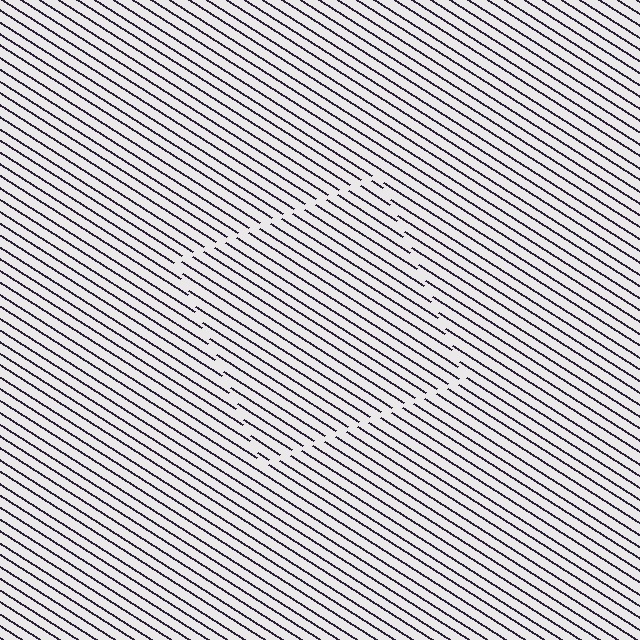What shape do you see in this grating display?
An illusory square. The interior of the shape contains the same grating, shifted by half a period — the contour is defined by the phase discontinuity where line-ends from the inner and outer gratings abut.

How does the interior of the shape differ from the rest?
The interior of the shape contains the same grating, shifted by half a period — the contour is defined by the phase discontinuity where line-ends from the inner and outer gratings abut.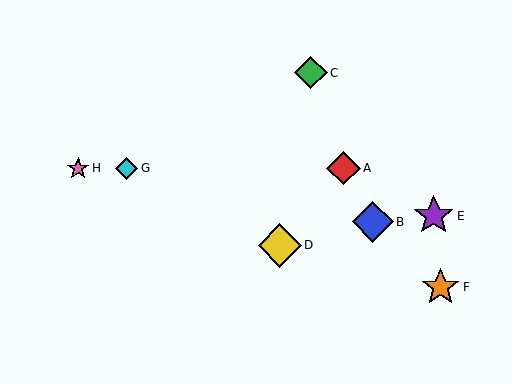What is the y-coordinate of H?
Object H is at y≈168.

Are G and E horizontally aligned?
No, G is at y≈168 and E is at y≈216.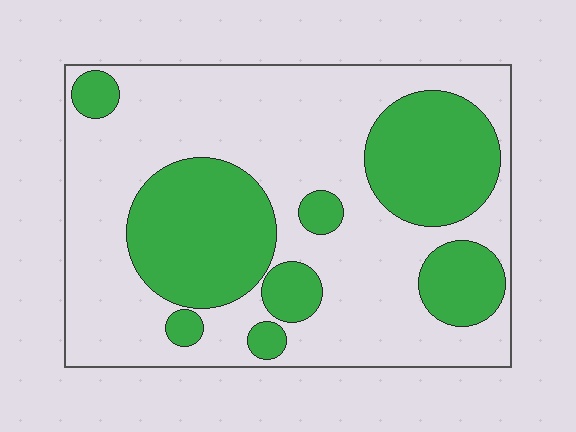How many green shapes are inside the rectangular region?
8.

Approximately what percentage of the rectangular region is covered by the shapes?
Approximately 35%.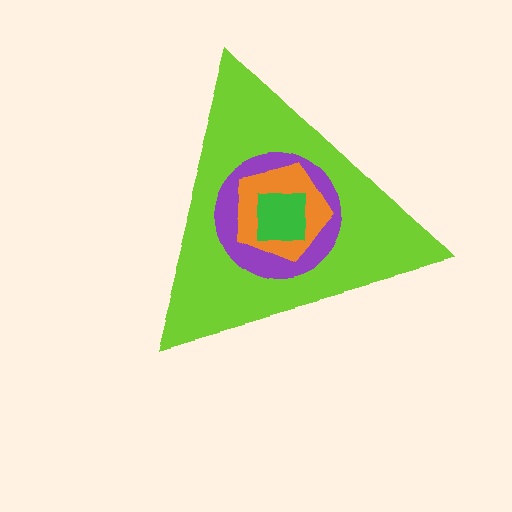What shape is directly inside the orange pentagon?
The green square.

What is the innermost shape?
The green square.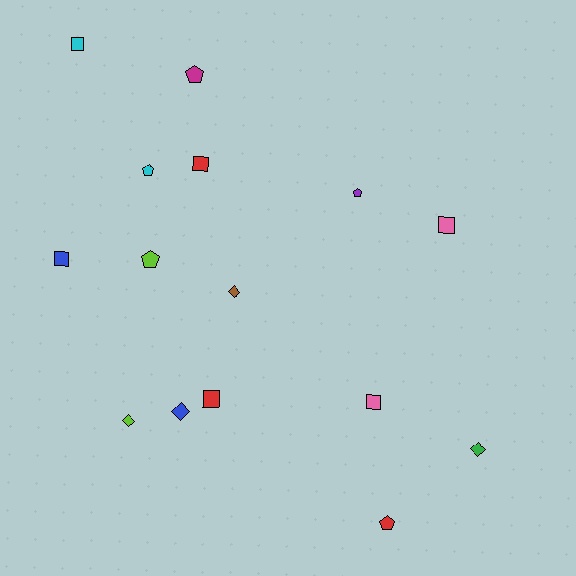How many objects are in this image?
There are 15 objects.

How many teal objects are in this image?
There are no teal objects.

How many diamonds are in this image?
There are 4 diamonds.